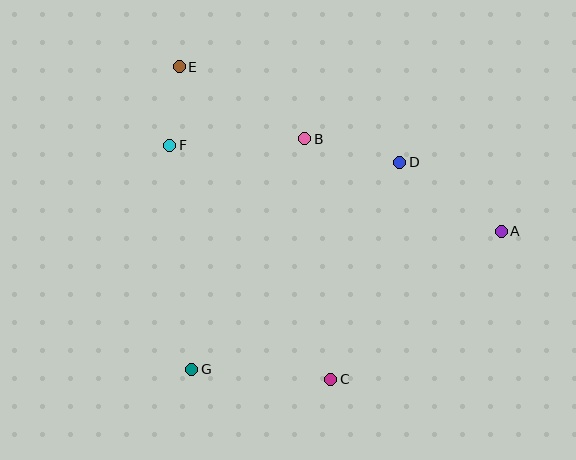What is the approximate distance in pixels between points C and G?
The distance between C and G is approximately 139 pixels.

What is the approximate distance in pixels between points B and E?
The distance between B and E is approximately 145 pixels.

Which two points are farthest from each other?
Points A and E are farthest from each other.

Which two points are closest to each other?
Points E and F are closest to each other.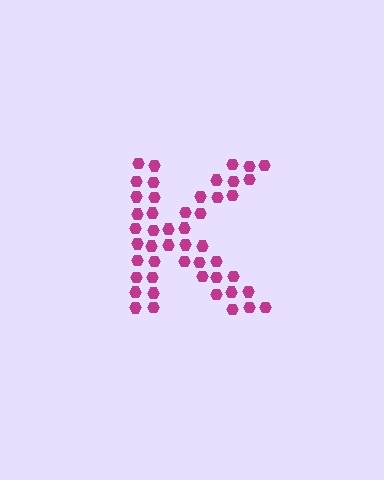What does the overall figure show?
The overall figure shows the letter K.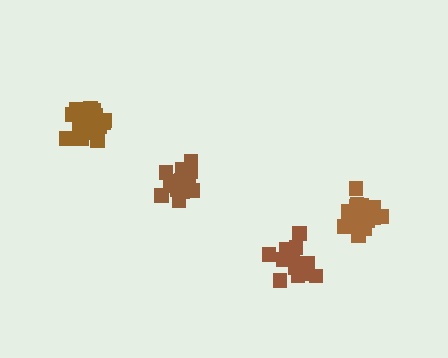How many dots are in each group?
Group 1: 20 dots, Group 2: 21 dots, Group 3: 16 dots, Group 4: 15 dots (72 total).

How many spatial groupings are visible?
There are 4 spatial groupings.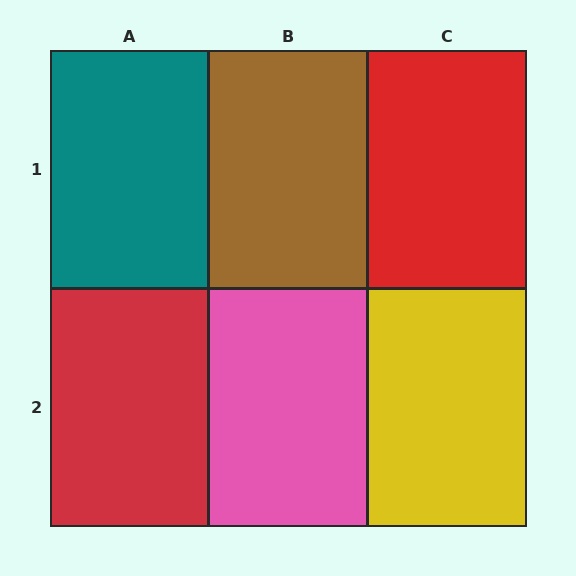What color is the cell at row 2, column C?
Yellow.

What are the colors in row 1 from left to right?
Teal, brown, red.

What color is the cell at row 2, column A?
Red.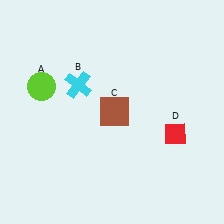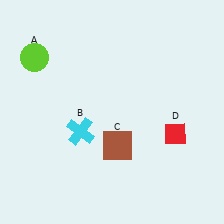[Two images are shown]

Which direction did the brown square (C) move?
The brown square (C) moved down.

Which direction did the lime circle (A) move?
The lime circle (A) moved up.